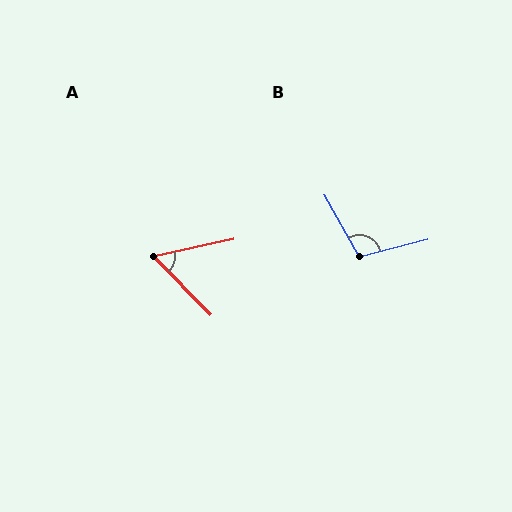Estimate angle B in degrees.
Approximately 105 degrees.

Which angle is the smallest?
A, at approximately 58 degrees.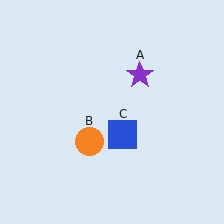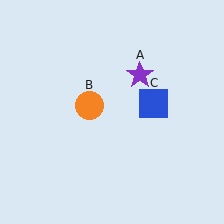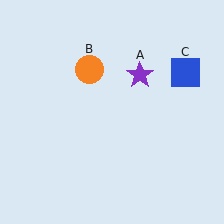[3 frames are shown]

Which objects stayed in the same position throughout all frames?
Purple star (object A) remained stationary.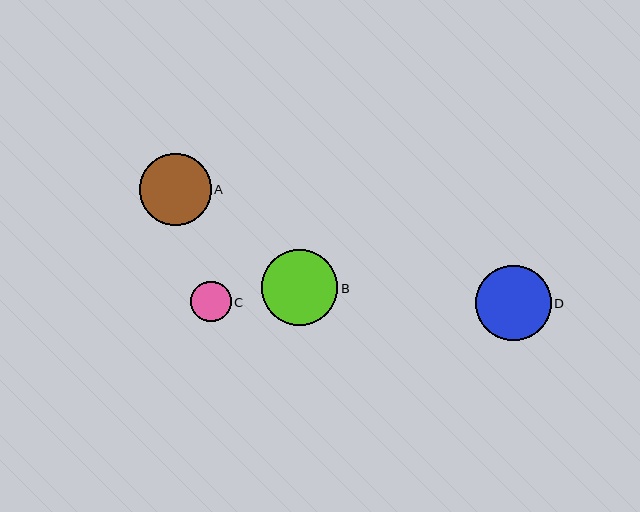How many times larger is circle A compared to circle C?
Circle A is approximately 1.8 times the size of circle C.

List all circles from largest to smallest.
From largest to smallest: B, D, A, C.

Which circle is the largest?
Circle B is the largest with a size of approximately 76 pixels.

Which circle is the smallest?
Circle C is the smallest with a size of approximately 41 pixels.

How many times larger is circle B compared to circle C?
Circle B is approximately 1.9 times the size of circle C.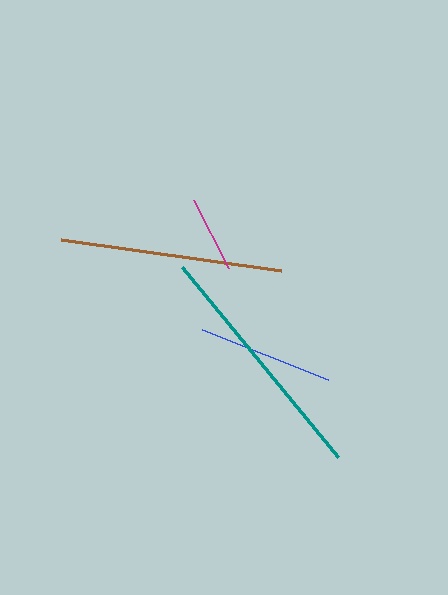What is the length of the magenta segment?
The magenta segment is approximately 77 pixels long.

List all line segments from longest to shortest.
From longest to shortest: teal, brown, blue, magenta.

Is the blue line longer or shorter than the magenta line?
The blue line is longer than the magenta line.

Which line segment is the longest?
The teal line is the longest at approximately 246 pixels.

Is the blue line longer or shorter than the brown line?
The brown line is longer than the blue line.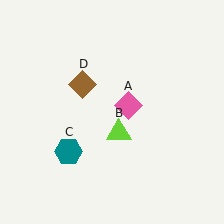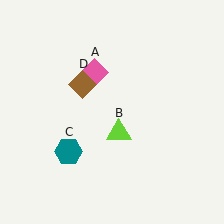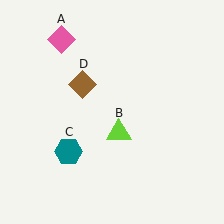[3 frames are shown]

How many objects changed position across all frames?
1 object changed position: pink diamond (object A).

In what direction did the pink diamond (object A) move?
The pink diamond (object A) moved up and to the left.